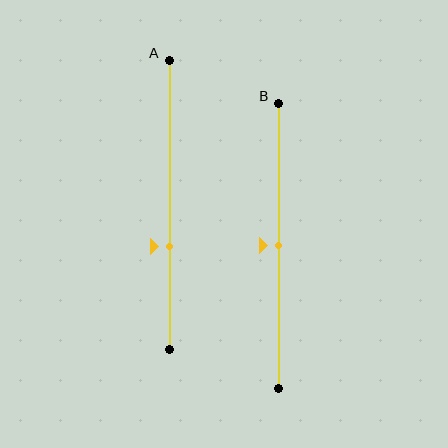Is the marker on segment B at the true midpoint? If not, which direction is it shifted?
Yes, the marker on segment B is at the true midpoint.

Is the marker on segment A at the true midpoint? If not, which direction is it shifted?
No, the marker on segment A is shifted downward by about 14% of the segment length.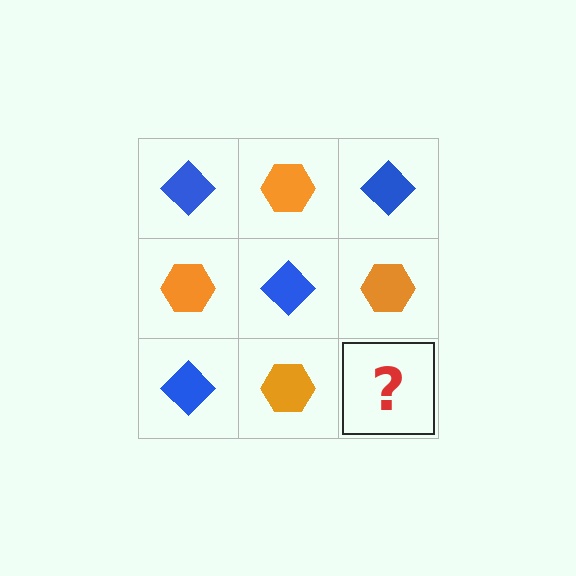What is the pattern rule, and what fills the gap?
The rule is that it alternates blue diamond and orange hexagon in a checkerboard pattern. The gap should be filled with a blue diamond.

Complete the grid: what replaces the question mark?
The question mark should be replaced with a blue diamond.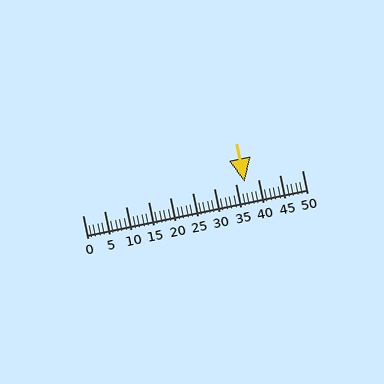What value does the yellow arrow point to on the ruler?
The yellow arrow points to approximately 37.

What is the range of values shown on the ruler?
The ruler shows values from 0 to 50.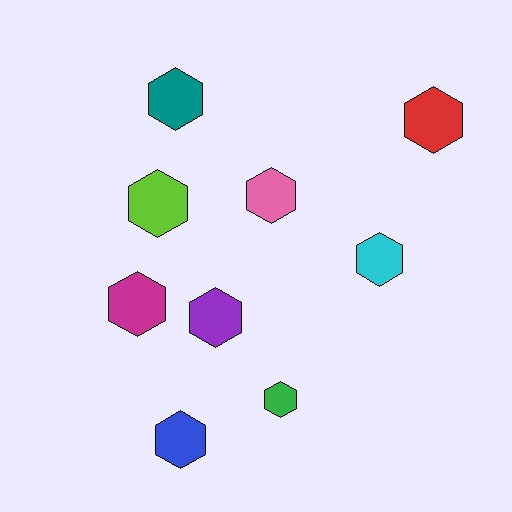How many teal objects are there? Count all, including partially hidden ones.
There is 1 teal object.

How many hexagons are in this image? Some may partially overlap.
There are 9 hexagons.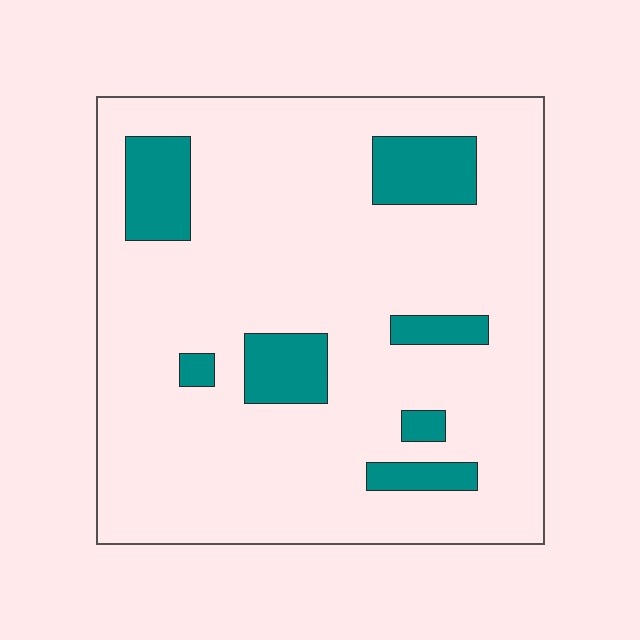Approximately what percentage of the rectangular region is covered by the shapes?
Approximately 15%.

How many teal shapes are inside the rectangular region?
7.